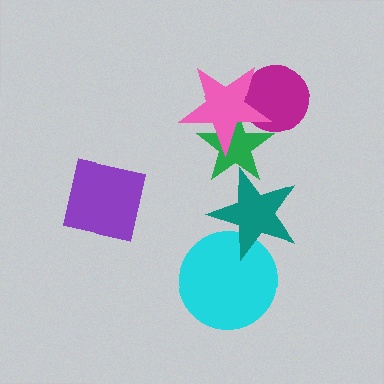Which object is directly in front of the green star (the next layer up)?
The pink star is directly in front of the green star.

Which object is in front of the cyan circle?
The teal star is in front of the cyan circle.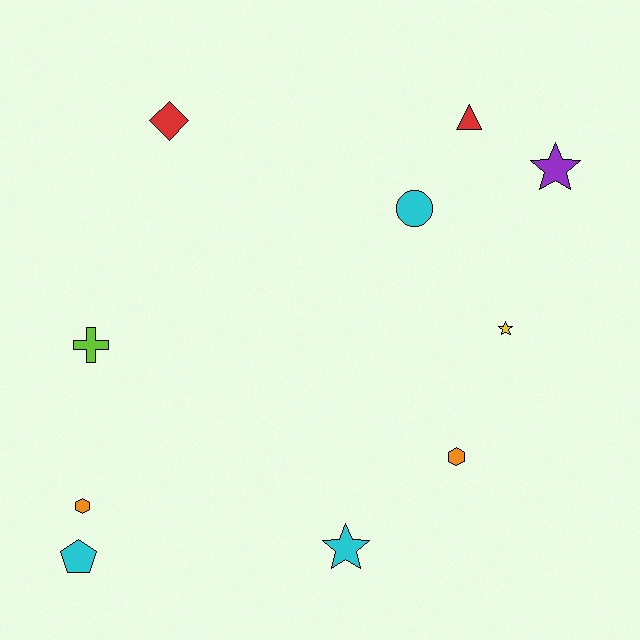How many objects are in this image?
There are 10 objects.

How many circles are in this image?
There is 1 circle.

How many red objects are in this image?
There are 2 red objects.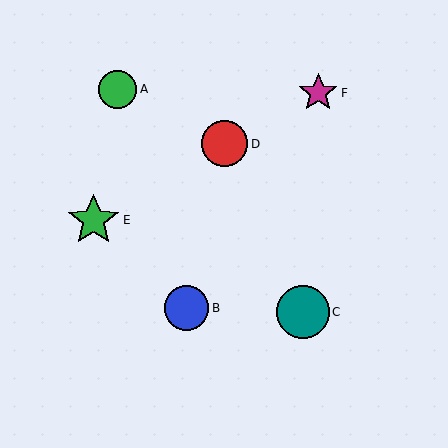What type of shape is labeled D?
Shape D is a red circle.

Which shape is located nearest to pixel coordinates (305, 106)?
The magenta star (labeled F) at (318, 93) is nearest to that location.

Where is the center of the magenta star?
The center of the magenta star is at (318, 93).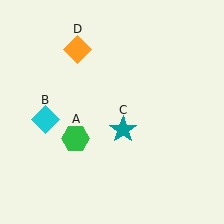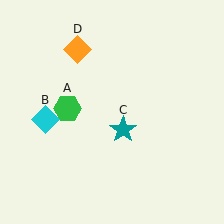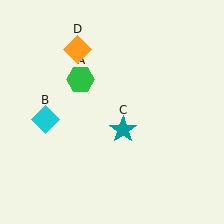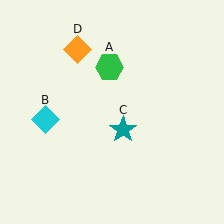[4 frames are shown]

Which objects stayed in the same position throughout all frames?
Cyan diamond (object B) and teal star (object C) and orange diamond (object D) remained stationary.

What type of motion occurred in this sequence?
The green hexagon (object A) rotated clockwise around the center of the scene.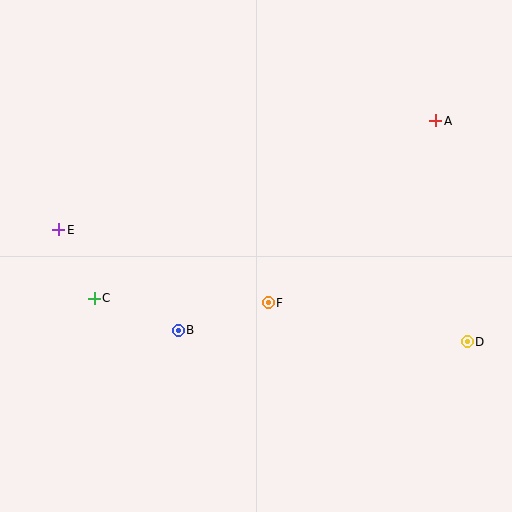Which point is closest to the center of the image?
Point F at (268, 303) is closest to the center.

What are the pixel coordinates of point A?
Point A is at (435, 121).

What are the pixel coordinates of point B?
Point B is at (178, 330).